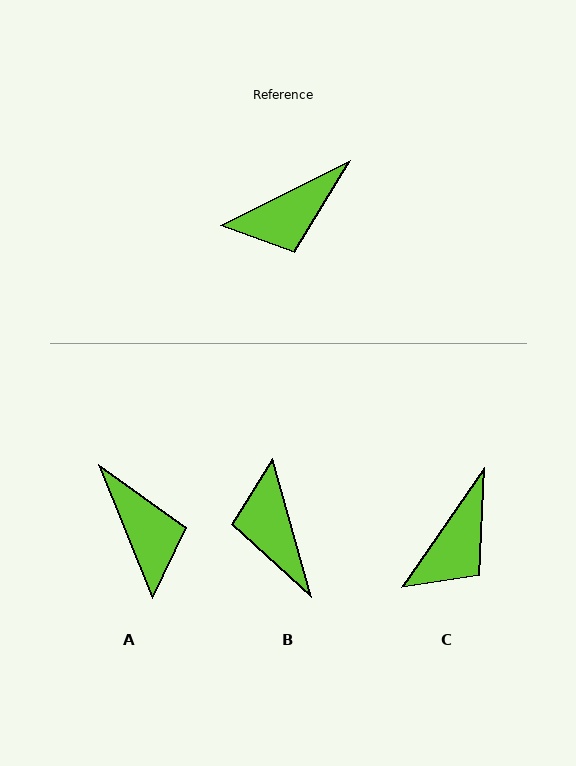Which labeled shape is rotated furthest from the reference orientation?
B, about 101 degrees away.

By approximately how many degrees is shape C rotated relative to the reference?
Approximately 29 degrees counter-clockwise.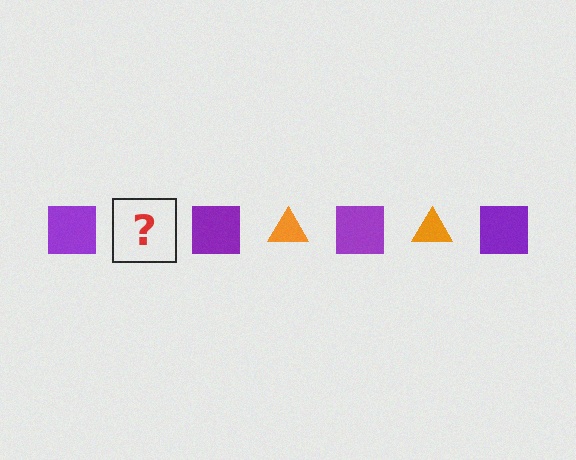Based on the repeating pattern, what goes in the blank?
The blank should be an orange triangle.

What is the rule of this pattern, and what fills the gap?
The rule is that the pattern alternates between purple square and orange triangle. The gap should be filled with an orange triangle.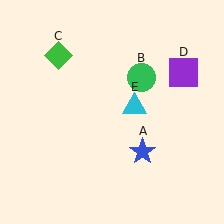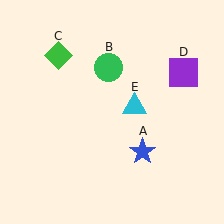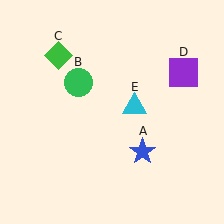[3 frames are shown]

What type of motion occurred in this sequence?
The green circle (object B) rotated counterclockwise around the center of the scene.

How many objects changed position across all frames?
1 object changed position: green circle (object B).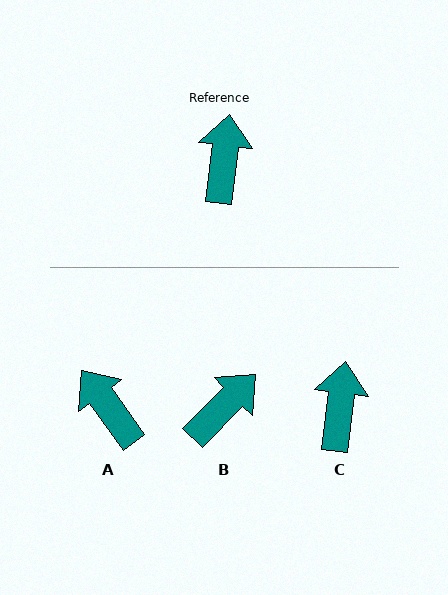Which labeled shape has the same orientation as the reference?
C.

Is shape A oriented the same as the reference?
No, it is off by about 43 degrees.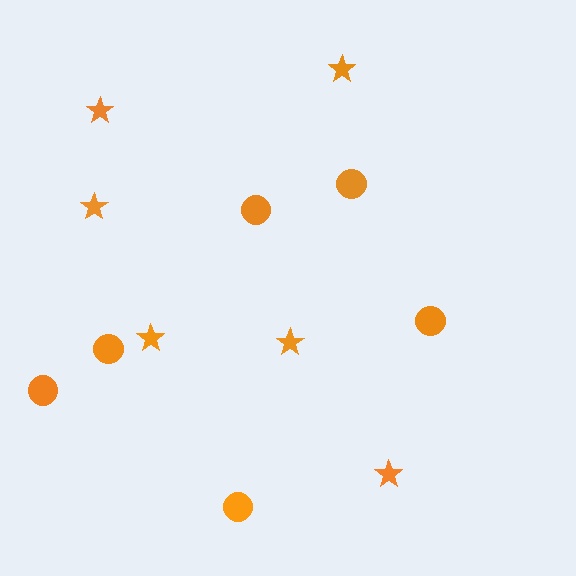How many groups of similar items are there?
There are 2 groups: one group of stars (6) and one group of circles (6).